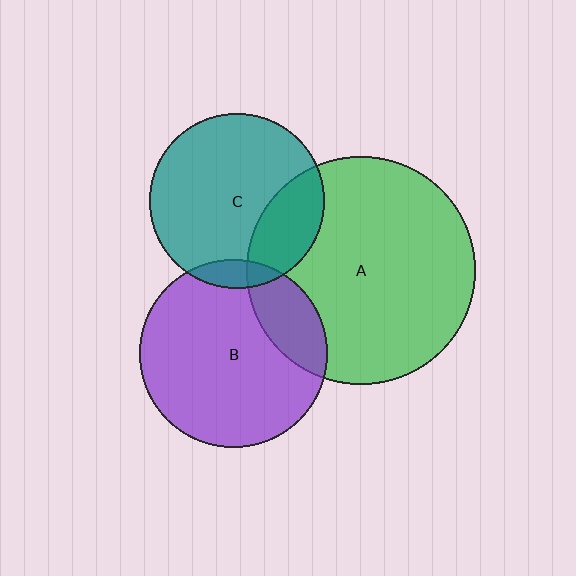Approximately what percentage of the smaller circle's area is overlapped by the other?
Approximately 20%.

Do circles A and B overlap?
Yes.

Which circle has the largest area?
Circle A (green).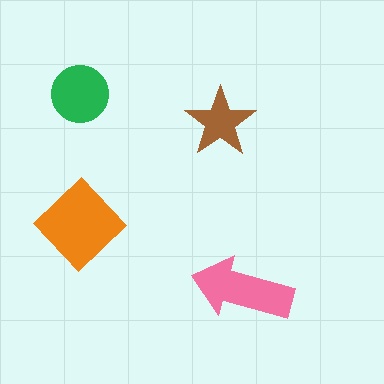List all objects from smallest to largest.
The brown star, the green circle, the pink arrow, the orange diamond.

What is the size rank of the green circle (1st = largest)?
3rd.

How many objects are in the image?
There are 4 objects in the image.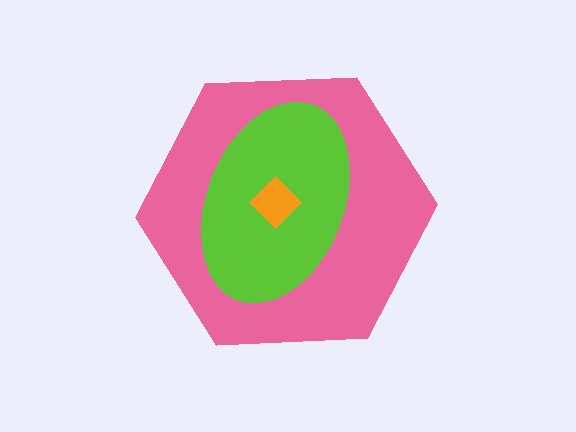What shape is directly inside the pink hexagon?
The lime ellipse.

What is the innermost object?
The orange diamond.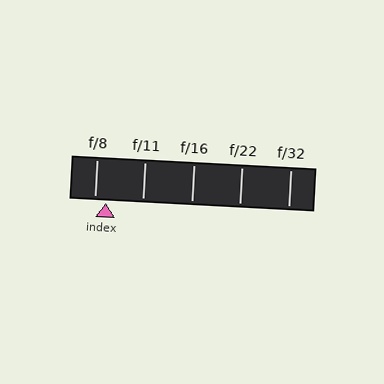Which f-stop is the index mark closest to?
The index mark is closest to f/8.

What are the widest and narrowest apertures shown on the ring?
The widest aperture shown is f/8 and the narrowest is f/32.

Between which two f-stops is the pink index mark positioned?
The index mark is between f/8 and f/11.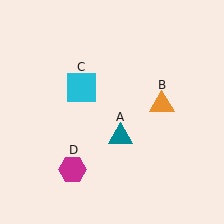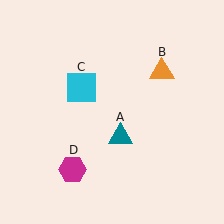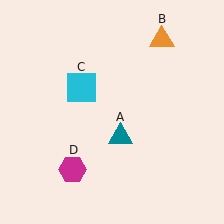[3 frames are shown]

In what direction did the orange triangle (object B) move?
The orange triangle (object B) moved up.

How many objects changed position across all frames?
1 object changed position: orange triangle (object B).